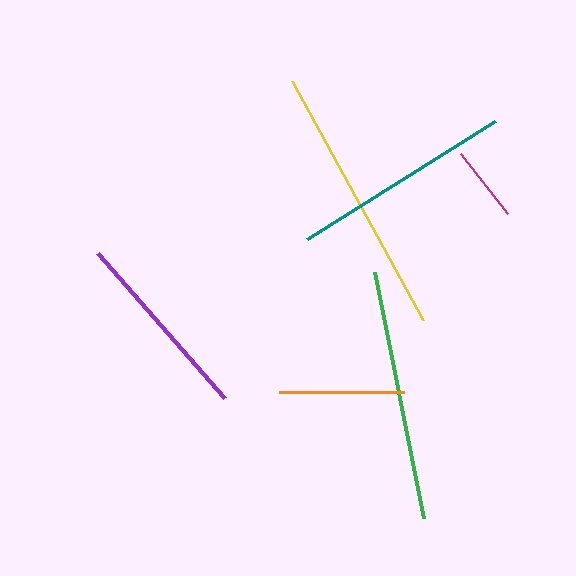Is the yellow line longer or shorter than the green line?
The yellow line is longer than the green line.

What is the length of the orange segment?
The orange segment is approximately 125 pixels long.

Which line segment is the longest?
The yellow line is the longest at approximately 273 pixels.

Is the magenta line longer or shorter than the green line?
The green line is longer than the magenta line.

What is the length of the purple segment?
The purple segment is approximately 193 pixels long.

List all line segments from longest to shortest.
From longest to shortest: yellow, green, teal, purple, orange, magenta.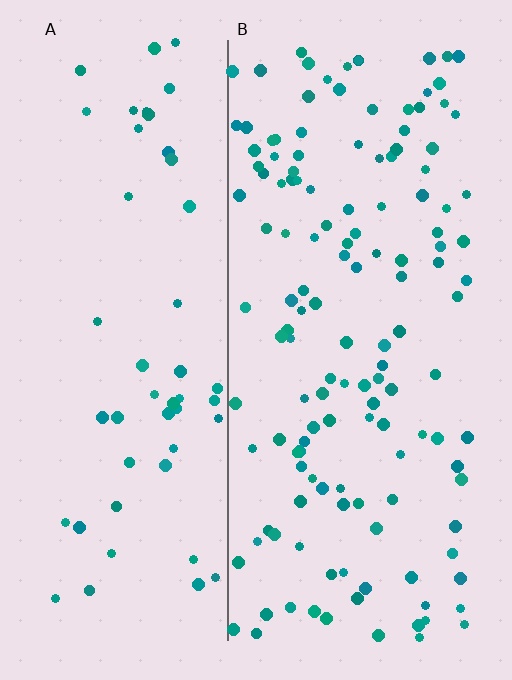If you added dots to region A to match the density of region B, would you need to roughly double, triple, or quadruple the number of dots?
Approximately triple.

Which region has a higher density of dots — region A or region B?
B (the right).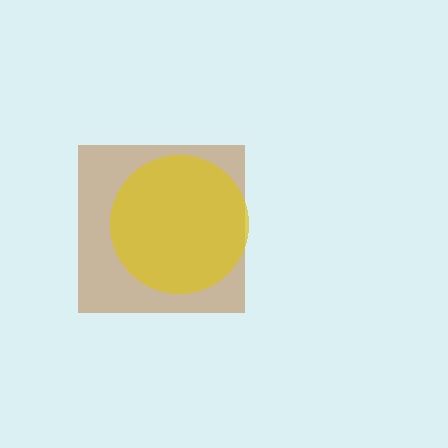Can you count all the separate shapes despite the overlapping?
Yes, there are 2 separate shapes.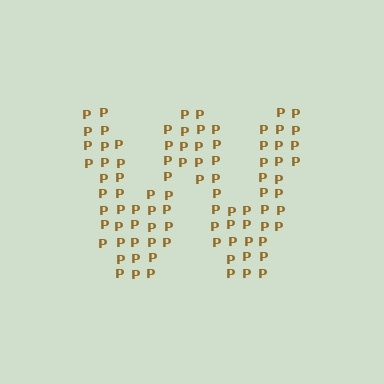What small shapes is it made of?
It is made of small letter P's.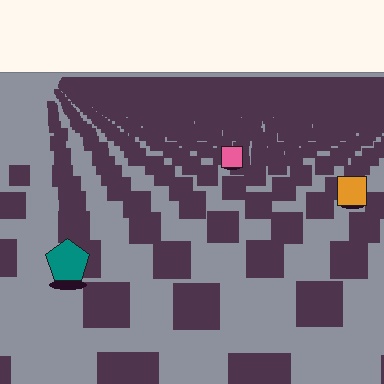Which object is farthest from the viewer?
The pink square is farthest from the viewer. It appears smaller and the ground texture around it is denser.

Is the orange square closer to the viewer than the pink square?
Yes. The orange square is closer — you can tell from the texture gradient: the ground texture is coarser near it.